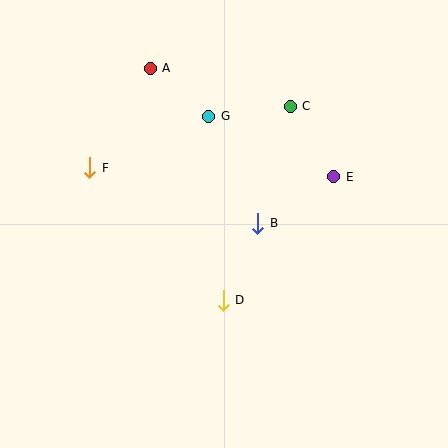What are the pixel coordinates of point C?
Point C is at (290, 106).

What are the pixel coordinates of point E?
Point E is at (334, 177).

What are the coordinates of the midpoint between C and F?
The midpoint between C and F is at (190, 137).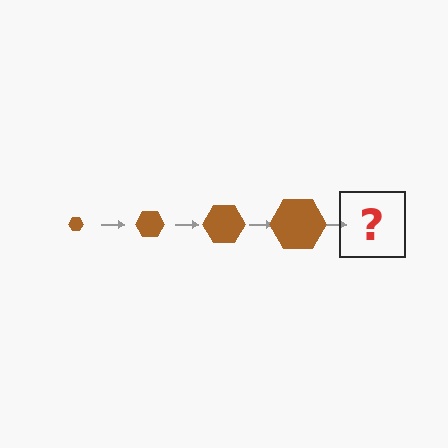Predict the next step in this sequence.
The next step is a brown hexagon, larger than the previous one.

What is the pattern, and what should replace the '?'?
The pattern is that the hexagon gets progressively larger each step. The '?' should be a brown hexagon, larger than the previous one.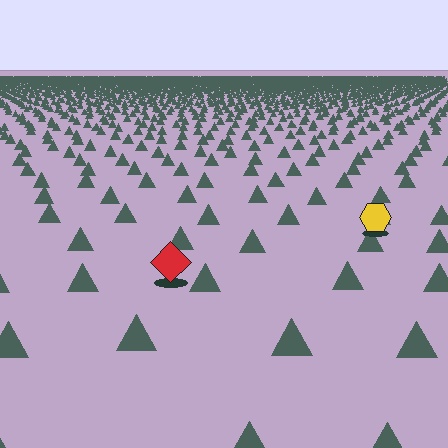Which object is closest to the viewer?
The red diamond is closest. The texture marks near it are larger and more spread out.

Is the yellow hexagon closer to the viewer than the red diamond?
No. The red diamond is closer — you can tell from the texture gradient: the ground texture is coarser near it.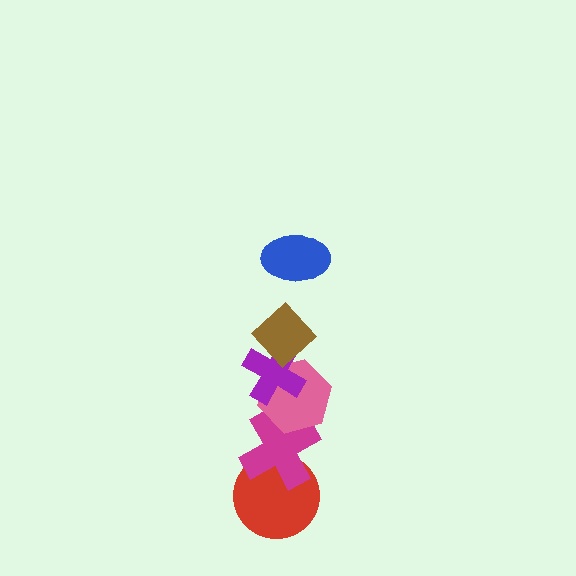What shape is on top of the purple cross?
The brown diamond is on top of the purple cross.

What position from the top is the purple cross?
The purple cross is 3rd from the top.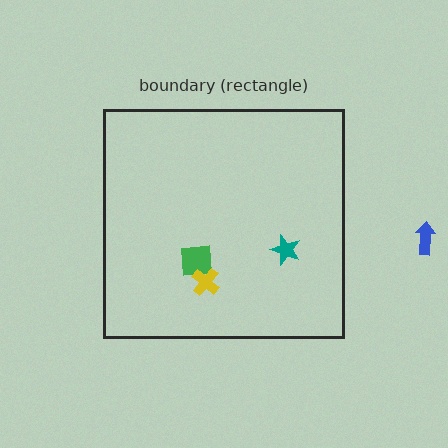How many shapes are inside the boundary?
3 inside, 1 outside.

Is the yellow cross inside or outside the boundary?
Inside.